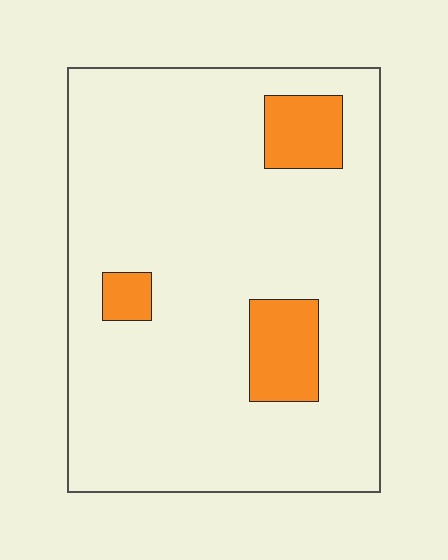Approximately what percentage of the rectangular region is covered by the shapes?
Approximately 10%.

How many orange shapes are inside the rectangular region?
3.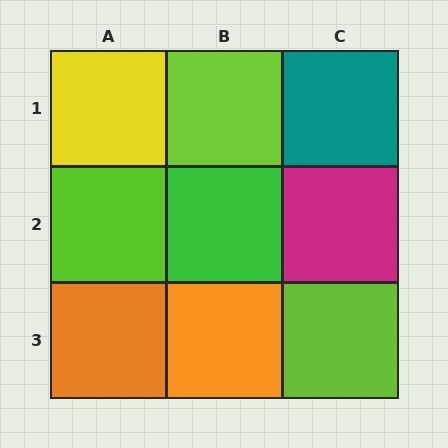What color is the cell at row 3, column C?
Lime.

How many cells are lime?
3 cells are lime.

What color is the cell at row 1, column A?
Yellow.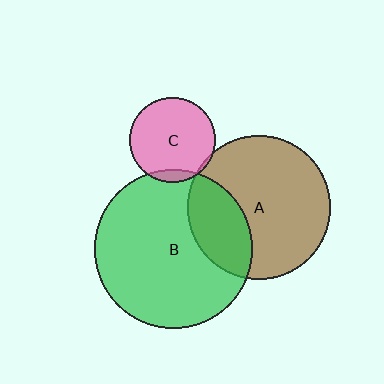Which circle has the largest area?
Circle B (green).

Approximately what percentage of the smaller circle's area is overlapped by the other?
Approximately 10%.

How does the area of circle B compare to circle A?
Approximately 1.2 times.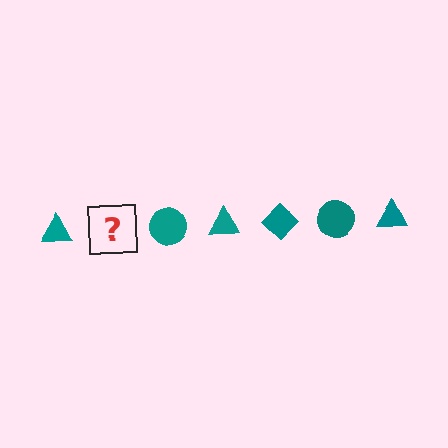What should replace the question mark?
The question mark should be replaced with a teal diamond.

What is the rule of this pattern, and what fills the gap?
The rule is that the pattern cycles through triangle, diamond, circle shapes in teal. The gap should be filled with a teal diamond.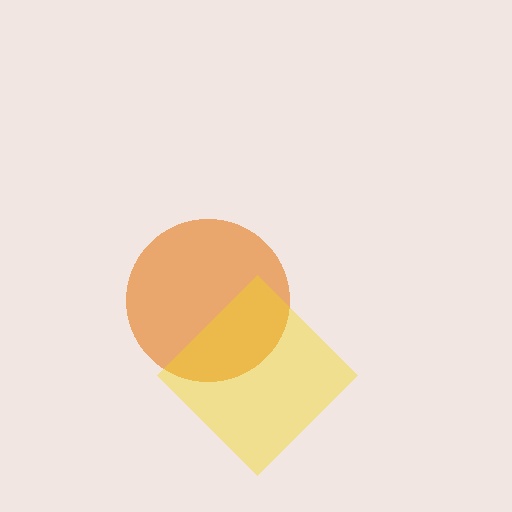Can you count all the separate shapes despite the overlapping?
Yes, there are 2 separate shapes.